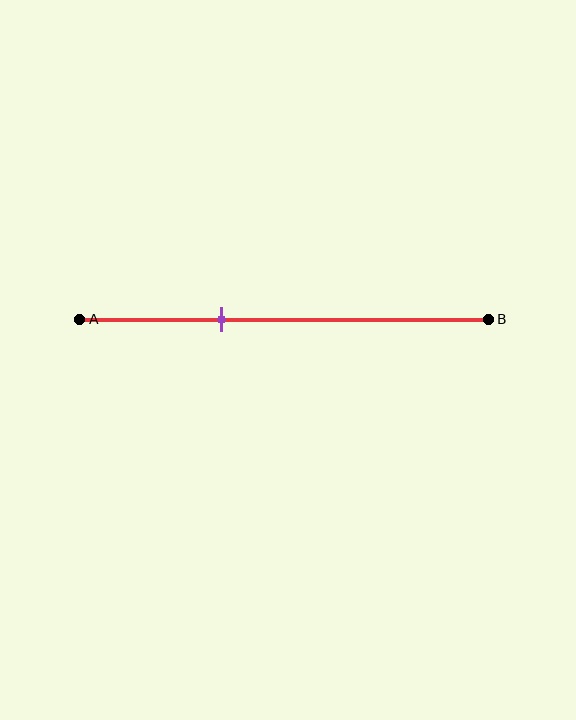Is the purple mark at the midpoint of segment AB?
No, the mark is at about 35% from A, not at the 50% midpoint.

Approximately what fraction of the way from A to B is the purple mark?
The purple mark is approximately 35% of the way from A to B.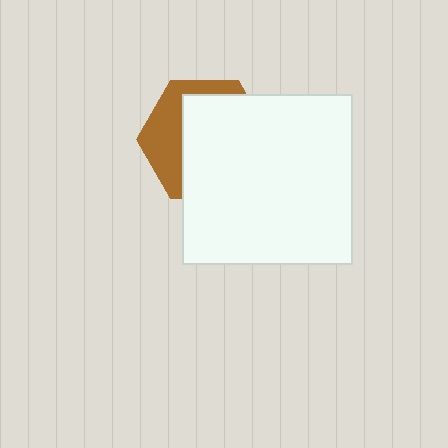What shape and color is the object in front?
The object in front is a white square.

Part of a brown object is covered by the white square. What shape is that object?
It is a hexagon.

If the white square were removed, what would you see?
You would see the complete brown hexagon.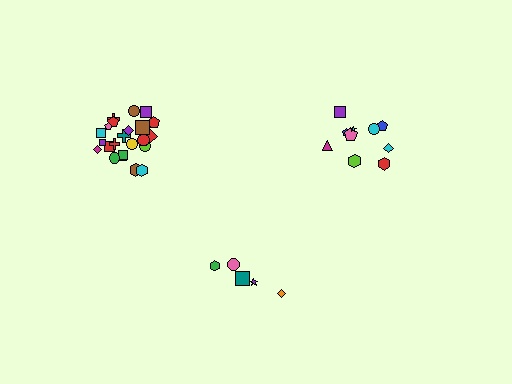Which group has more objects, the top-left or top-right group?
The top-left group.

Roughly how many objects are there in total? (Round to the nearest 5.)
Roughly 40 objects in total.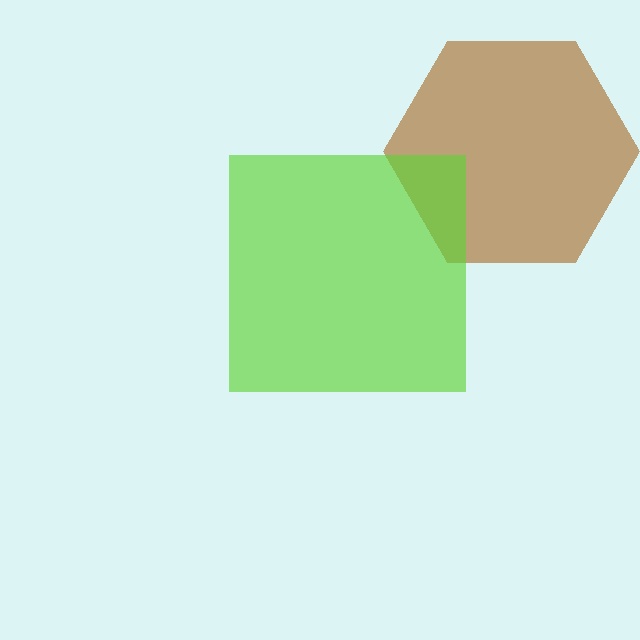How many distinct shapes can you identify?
There are 2 distinct shapes: a brown hexagon, a lime square.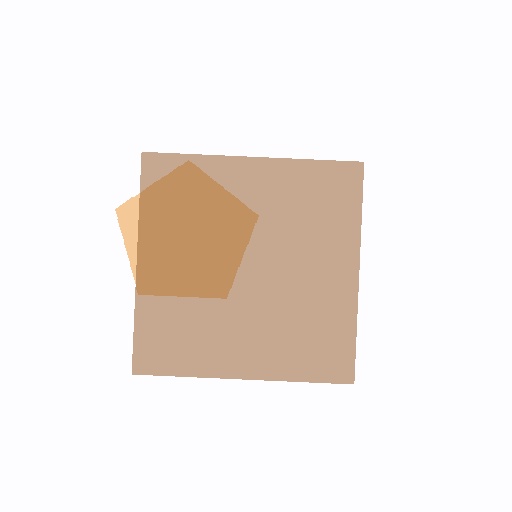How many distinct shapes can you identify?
There are 2 distinct shapes: an orange pentagon, a brown square.